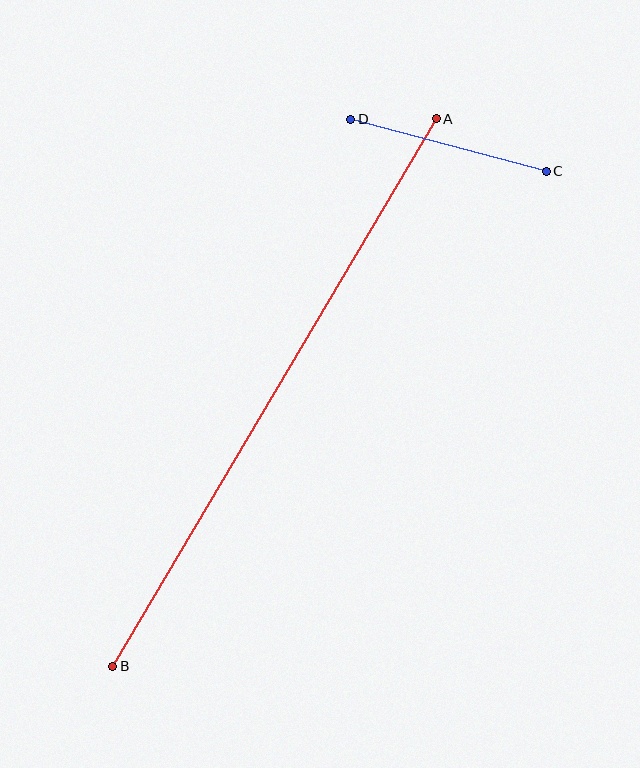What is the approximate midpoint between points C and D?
The midpoint is at approximately (448, 145) pixels.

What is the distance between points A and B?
The distance is approximately 636 pixels.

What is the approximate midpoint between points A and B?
The midpoint is at approximately (275, 393) pixels.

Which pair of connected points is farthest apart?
Points A and B are farthest apart.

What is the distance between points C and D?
The distance is approximately 202 pixels.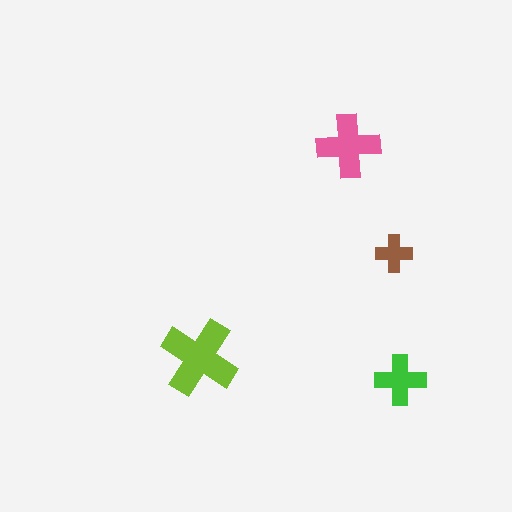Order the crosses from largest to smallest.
the lime one, the pink one, the green one, the brown one.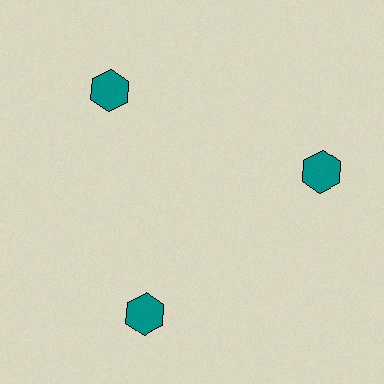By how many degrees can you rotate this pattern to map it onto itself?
The pattern maps onto itself every 120 degrees of rotation.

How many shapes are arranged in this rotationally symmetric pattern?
There are 3 shapes, arranged in 3 groups of 1.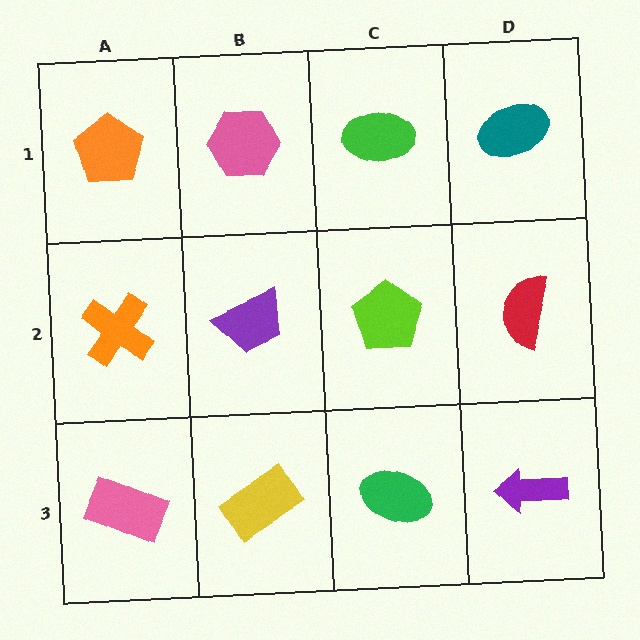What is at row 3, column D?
A purple arrow.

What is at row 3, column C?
A green ellipse.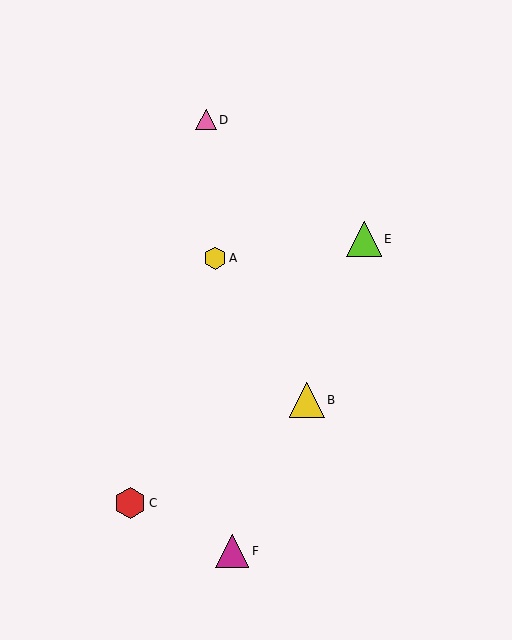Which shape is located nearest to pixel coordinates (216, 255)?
The yellow hexagon (labeled A) at (215, 258) is nearest to that location.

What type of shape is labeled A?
Shape A is a yellow hexagon.